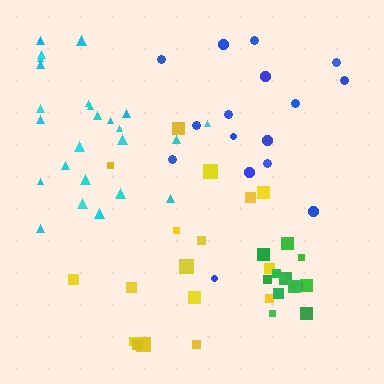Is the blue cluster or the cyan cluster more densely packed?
Cyan.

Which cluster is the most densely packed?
Green.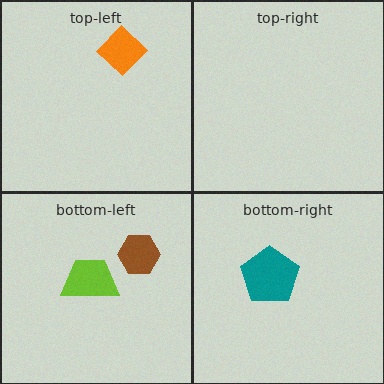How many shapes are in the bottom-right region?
1.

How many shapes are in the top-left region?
1.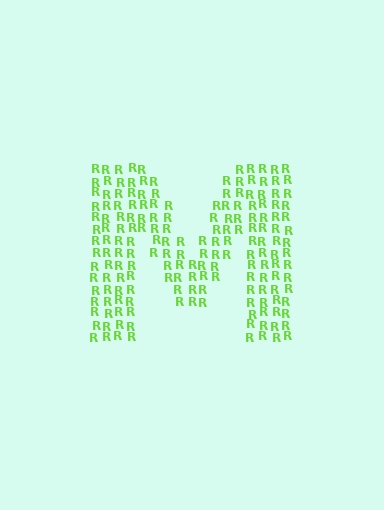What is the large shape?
The large shape is the letter M.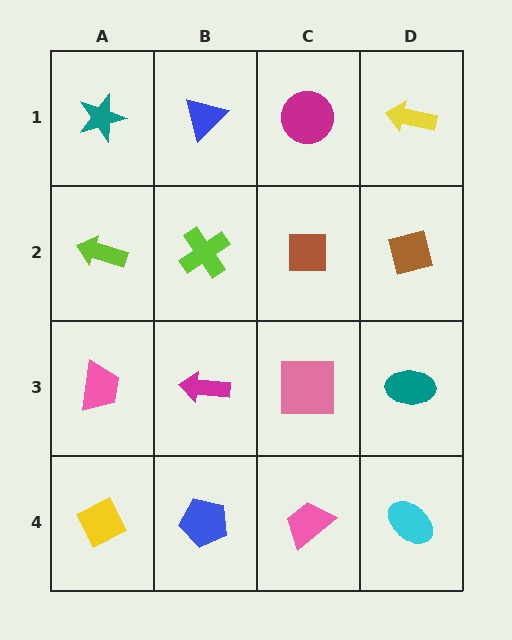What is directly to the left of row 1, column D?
A magenta circle.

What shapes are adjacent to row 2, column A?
A teal star (row 1, column A), a pink trapezoid (row 3, column A), a lime cross (row 2, column B).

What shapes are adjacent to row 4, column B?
A magenta arrow (row 3, column B), a yellow diamond (row 4, column A), a pink trapezoid (row 4, column C).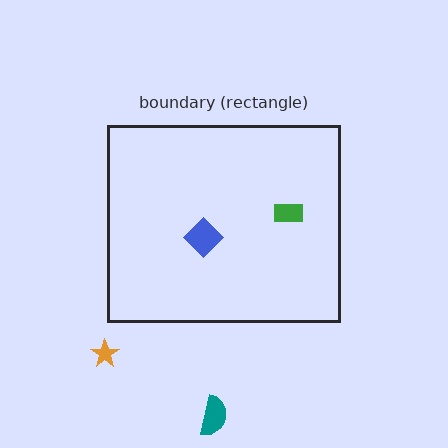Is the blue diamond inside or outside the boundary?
Inside.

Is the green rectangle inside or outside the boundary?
Inside.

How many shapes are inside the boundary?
2 inside, 2 outside.